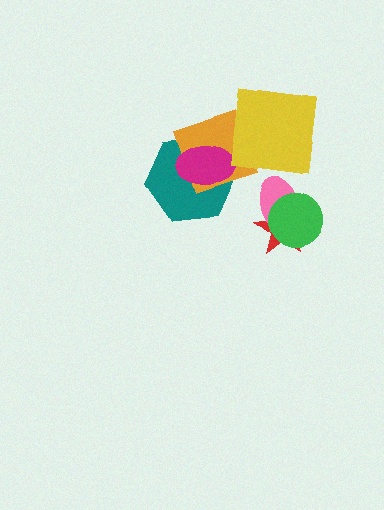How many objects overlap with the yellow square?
1 object overlaps with the yellow square.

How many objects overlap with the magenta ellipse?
2 objects overlap with the magenta ellipse.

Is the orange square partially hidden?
Yes, it is partially covered by another shape.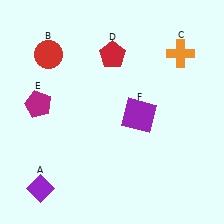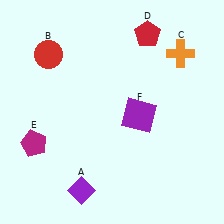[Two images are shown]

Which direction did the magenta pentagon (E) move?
The magenta pentagon (E) moved down.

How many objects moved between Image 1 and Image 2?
3 objects moved between the two images.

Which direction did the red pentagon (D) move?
The red pentagon (D) moved right.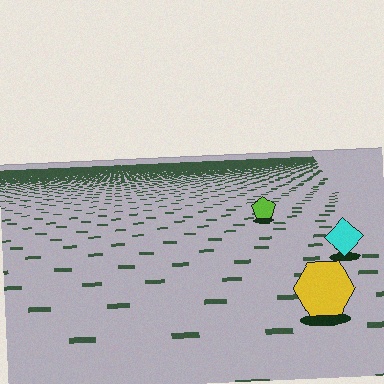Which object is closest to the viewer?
The yellow hexagon is closest. The texture marks near it are larger and more spread out.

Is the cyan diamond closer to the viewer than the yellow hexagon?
No. The yellow hexagon is closer — you can tell from the texture gradient: the ground texture is coarser near it.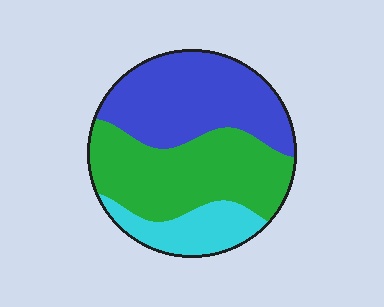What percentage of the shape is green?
Green takes up between a quarter and a half of the shape.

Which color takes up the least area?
Cyan, at roughly 15%.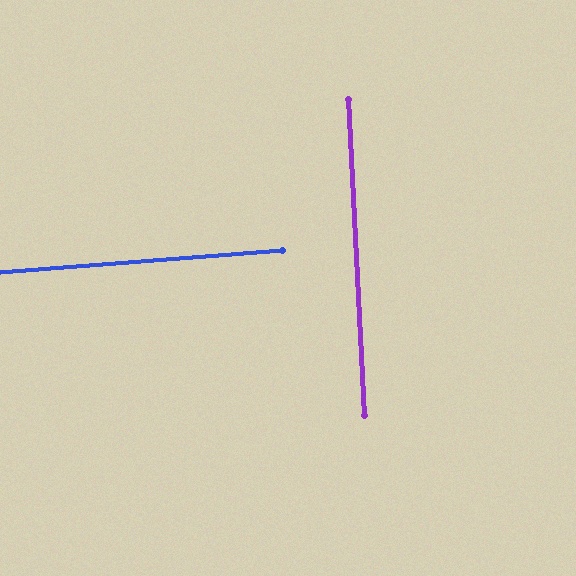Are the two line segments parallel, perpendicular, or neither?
Perpendicular — they meet at approximately 88°.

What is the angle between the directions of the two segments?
Approximately 88 degrees.